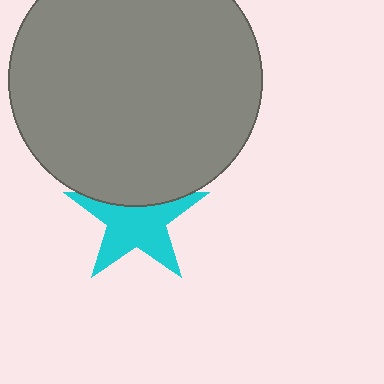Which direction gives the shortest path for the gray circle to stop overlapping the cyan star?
Moving up gives the shortest separation.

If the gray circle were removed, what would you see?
You would see the complete cyan star.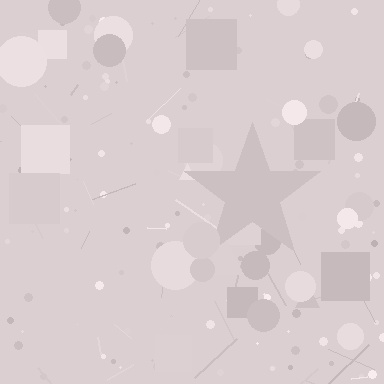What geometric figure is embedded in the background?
A star is embedded in the background.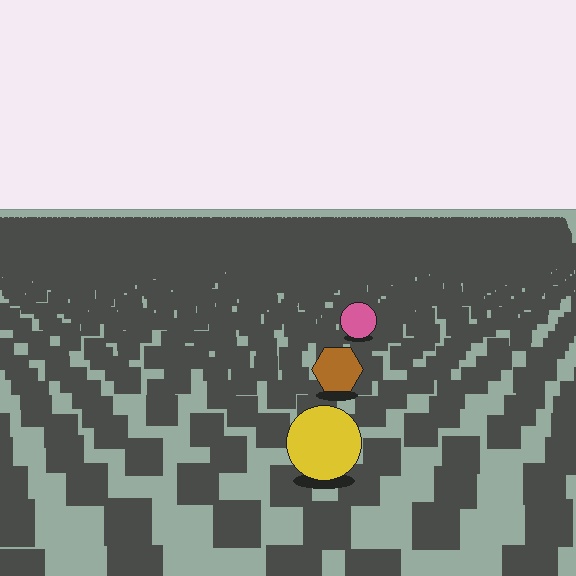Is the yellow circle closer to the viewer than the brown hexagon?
Yes. The yellow circle is closer — you can tell from the texture gradient: the ground texture is coarser near it.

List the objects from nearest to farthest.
From nearest to farthest: the yellow circle, the brown hexagon, the pink circle.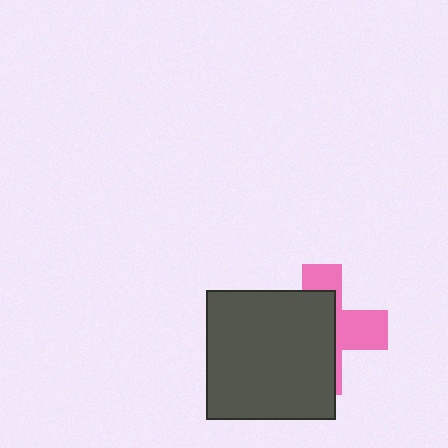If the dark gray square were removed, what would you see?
You would see the complete pink cross.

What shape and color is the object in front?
The object in front is a dark gray square.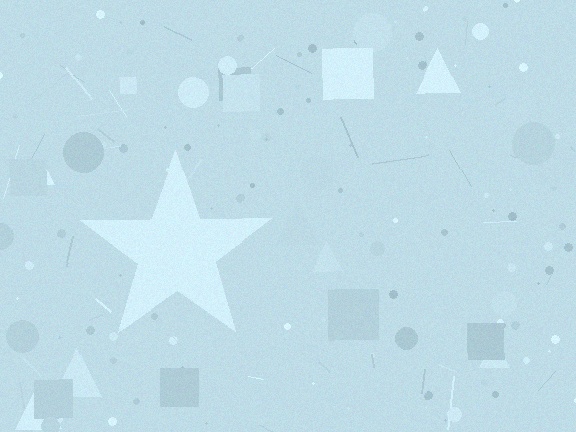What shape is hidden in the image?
A star is hidden in the image.